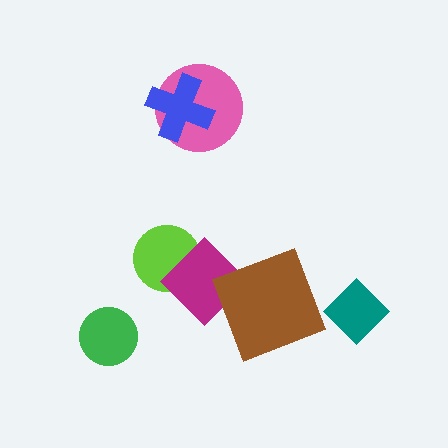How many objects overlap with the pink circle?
1 object overlaps with the pink circle.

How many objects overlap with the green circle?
0 objects overlap with the green circle.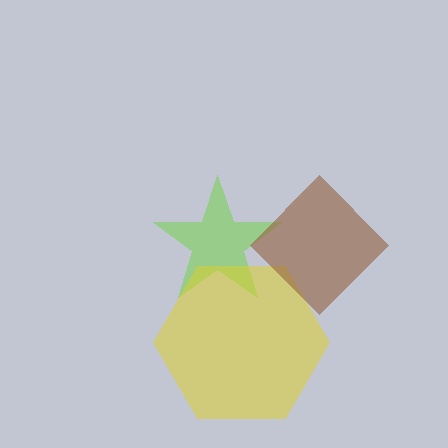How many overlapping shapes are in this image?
There are 3 overlapping shapes in the image.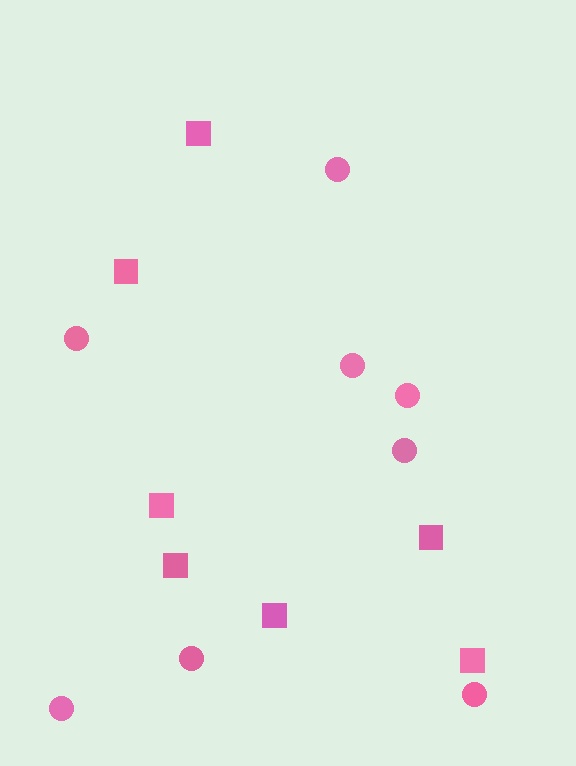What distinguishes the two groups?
There are 2 groups: one group of squares (7) and one group of circles (8).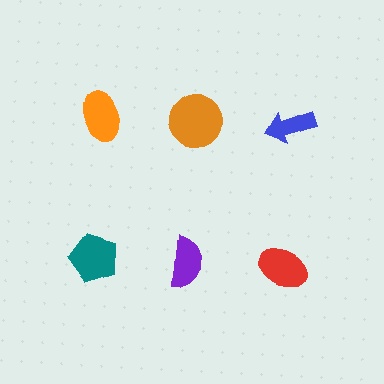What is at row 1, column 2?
An orange circle.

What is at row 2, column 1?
A teal pentagon.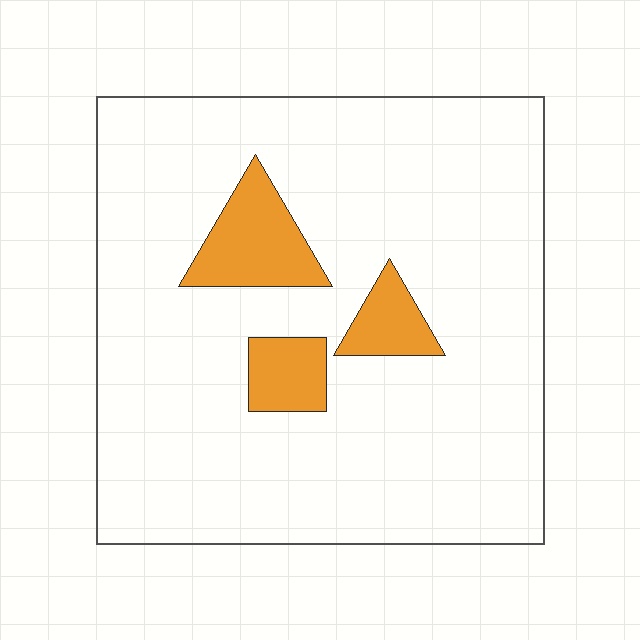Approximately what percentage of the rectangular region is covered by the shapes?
Approximately 10%.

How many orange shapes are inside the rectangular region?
3.